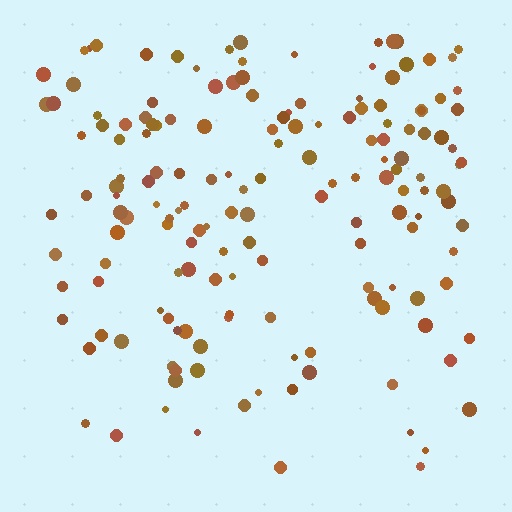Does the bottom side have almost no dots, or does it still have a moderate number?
Still a moderate number, just noticeably fewer than the top.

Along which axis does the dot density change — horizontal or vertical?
Vertical.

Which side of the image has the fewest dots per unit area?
The bottom.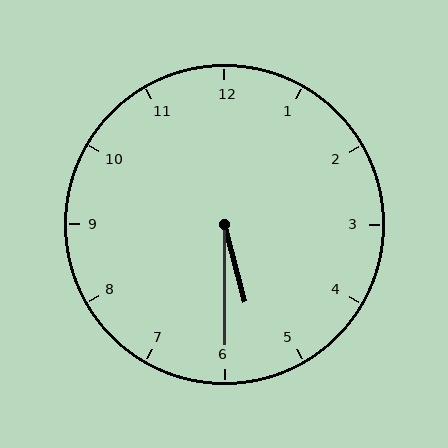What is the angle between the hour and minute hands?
Approximately 15 degrees.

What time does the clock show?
5:30.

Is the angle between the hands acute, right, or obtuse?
It is acute.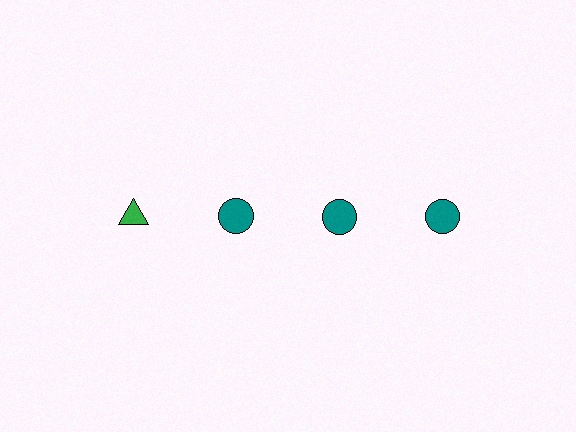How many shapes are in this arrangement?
There are 4 shapes arranged in a grid pattern.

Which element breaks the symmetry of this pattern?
The green triangle in the top row, leftmost column breaks the symmetry. All other shapes are teal circles.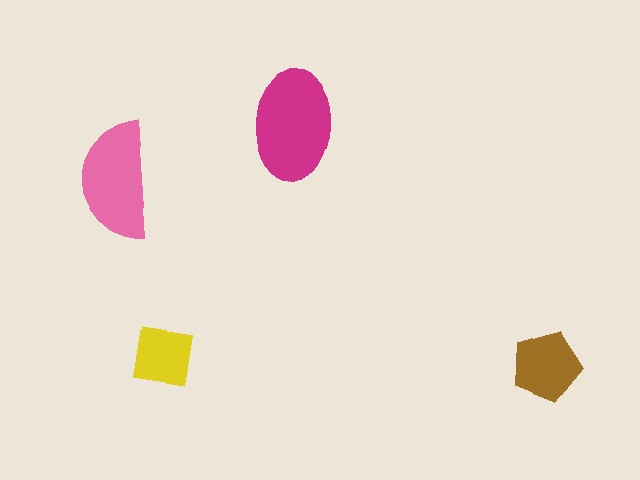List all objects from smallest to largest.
The yellow square, the brown pentagon, the pink semicircle, the magenta ellipse.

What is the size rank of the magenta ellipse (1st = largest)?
1st.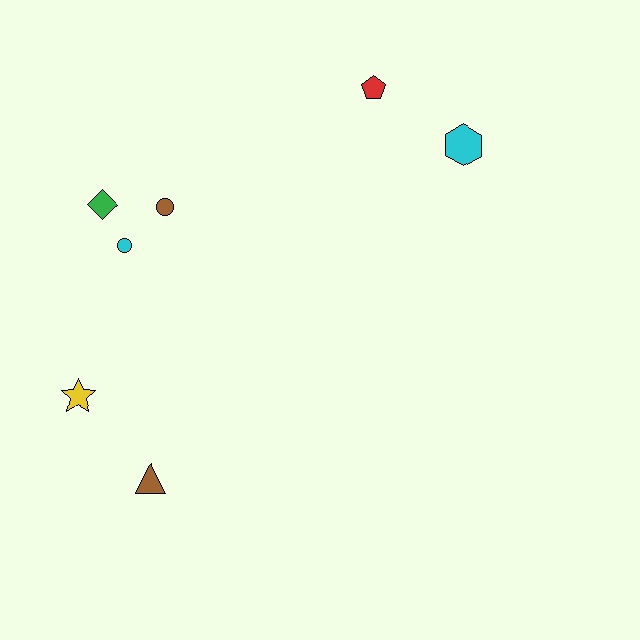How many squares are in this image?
There are no squares.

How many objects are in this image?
There are 7 objects.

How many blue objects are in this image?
There are no blue objects.